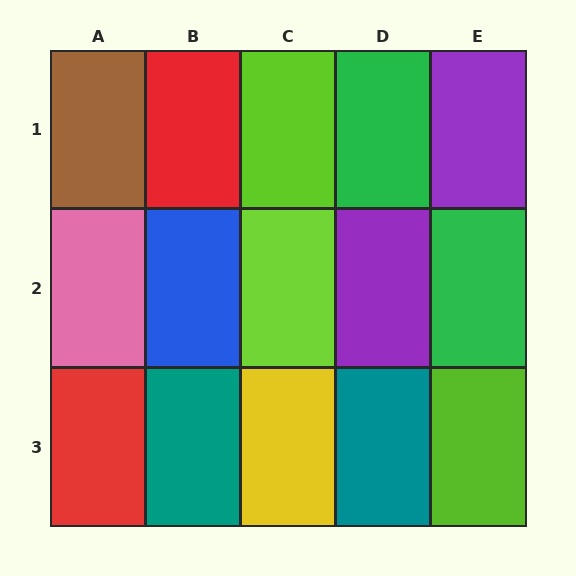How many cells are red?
2 cells are red.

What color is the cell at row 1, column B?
Red.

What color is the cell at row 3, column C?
Yellow.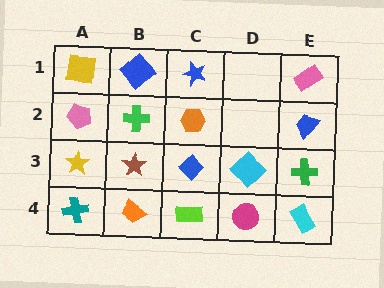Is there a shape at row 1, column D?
No, that cell is empty.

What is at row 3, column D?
A cyan diamond.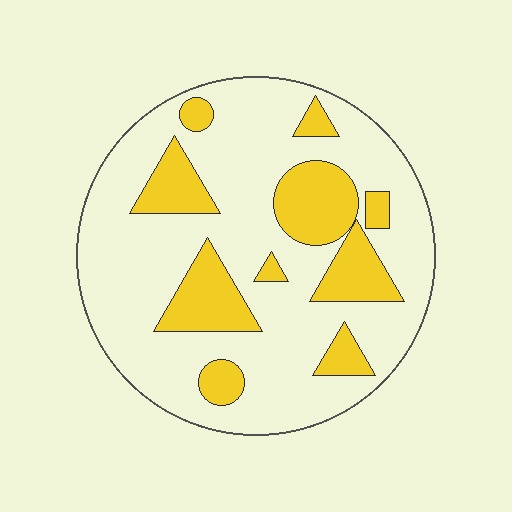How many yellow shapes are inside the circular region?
10.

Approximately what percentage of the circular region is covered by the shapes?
Approximately 25%.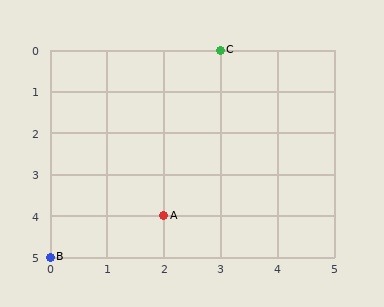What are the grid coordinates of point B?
Point B is at grid coordinates (0, 5).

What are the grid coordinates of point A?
Point A is at grid coordinates (2, 4).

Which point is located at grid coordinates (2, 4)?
Point A is at (2, 4).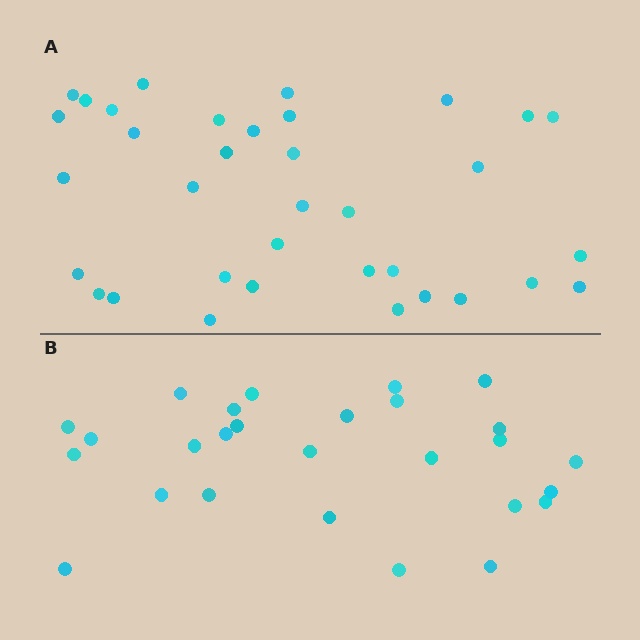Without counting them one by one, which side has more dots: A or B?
Region A (the top region) has more dots.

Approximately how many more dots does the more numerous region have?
Region A has roughly 8 or so more dots than region B.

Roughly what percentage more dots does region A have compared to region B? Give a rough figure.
About 30% more.